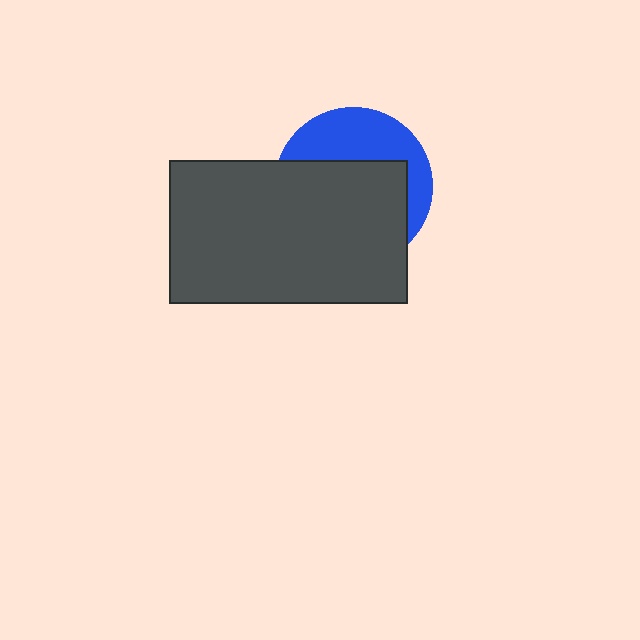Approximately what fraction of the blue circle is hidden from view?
Roughly 63% of the blue circle is hidden behind the dark gray rectangle.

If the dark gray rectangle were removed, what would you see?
You would see the complete blue circle.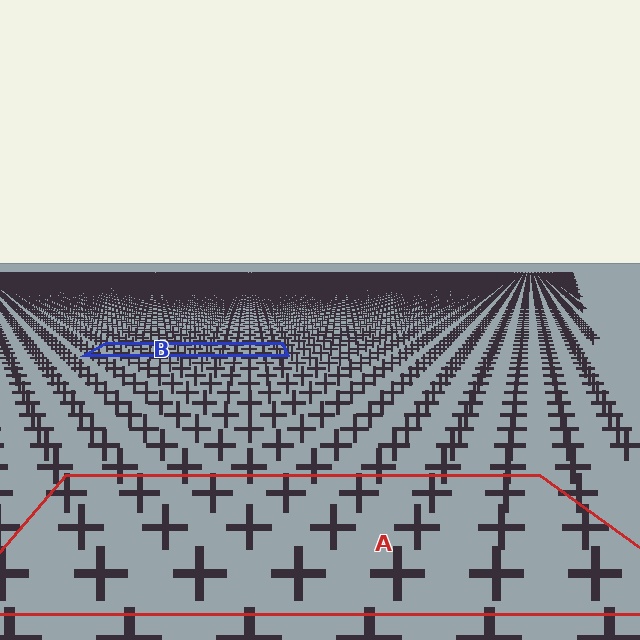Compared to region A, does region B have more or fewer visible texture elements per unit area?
Region B has more texture elements per unit area — they are packed more densely because it is farther away.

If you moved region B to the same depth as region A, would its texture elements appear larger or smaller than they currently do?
They would appear larger. At a closer depth, the same texture elements are projected at a bigger on-screen size.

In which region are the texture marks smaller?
The texture marks are smaller in region B, because it is farther away.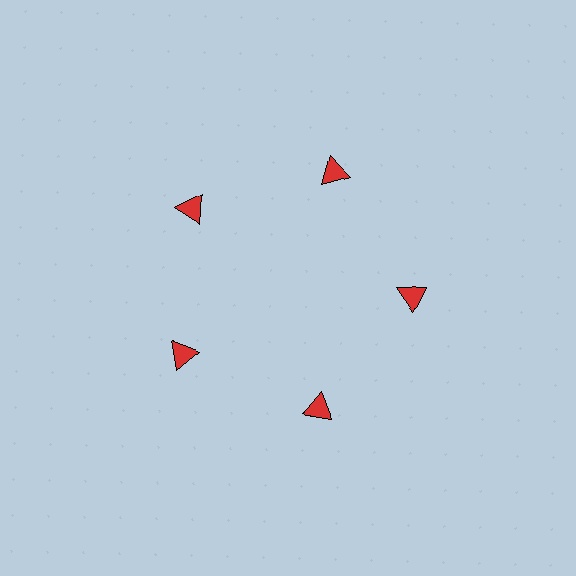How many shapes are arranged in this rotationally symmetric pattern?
There are 5 shapes, arranged in 5 groups of 1.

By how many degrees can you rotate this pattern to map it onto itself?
The pattern maps onto itself every 72 degrees of rotation.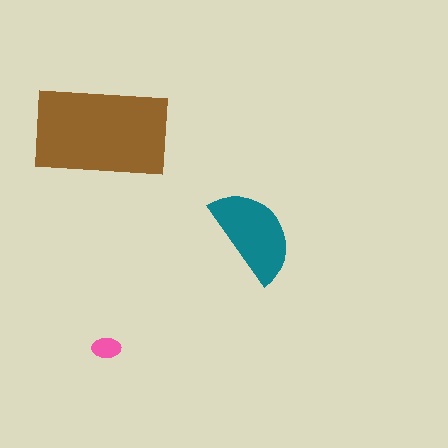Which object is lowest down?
The pink ellipse is bottommost.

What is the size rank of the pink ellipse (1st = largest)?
3rd.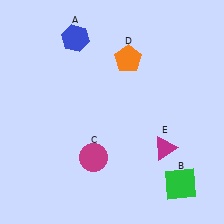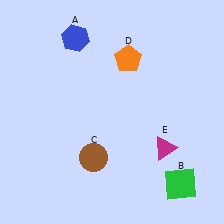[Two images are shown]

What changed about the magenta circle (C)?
In Image 1, C is magenta. In Image 2, it changed to brown.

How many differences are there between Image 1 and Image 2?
There is 1 difference between the two images.